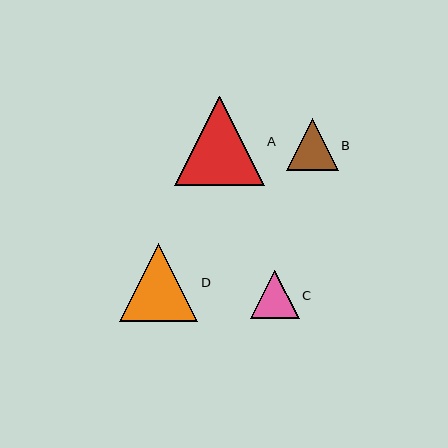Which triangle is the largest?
Triangle A is the largest with a size of approximately 89 pixels.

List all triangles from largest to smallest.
From largest to smallest: A, D, B, C.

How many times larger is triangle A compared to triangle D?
Triangle A is approximately 1.1 times the size of triangle D.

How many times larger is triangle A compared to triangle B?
Triangle A is approximately 1.7 times the size of triangle B.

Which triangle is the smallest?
Triangle C is the smallest with a size of approximately 49 pixels.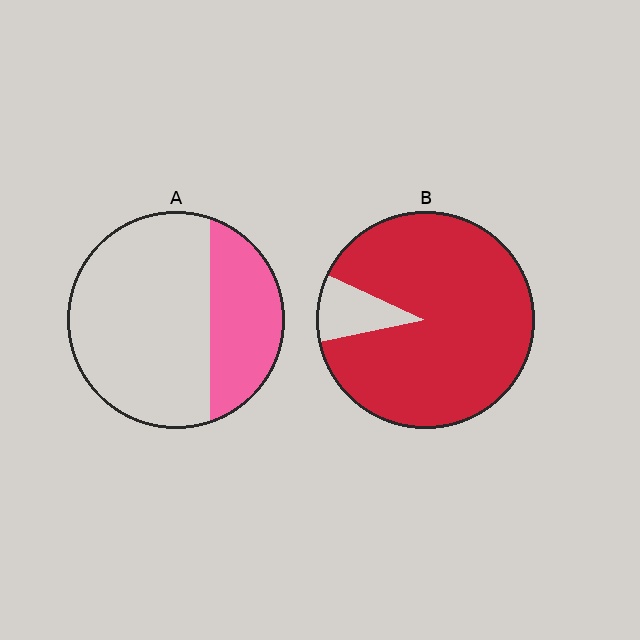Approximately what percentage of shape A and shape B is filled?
A is approximately 30% and B is approximately 90%.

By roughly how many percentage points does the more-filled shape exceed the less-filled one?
By roughly 60 percentage points (B over A).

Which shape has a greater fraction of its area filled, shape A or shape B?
Shape B.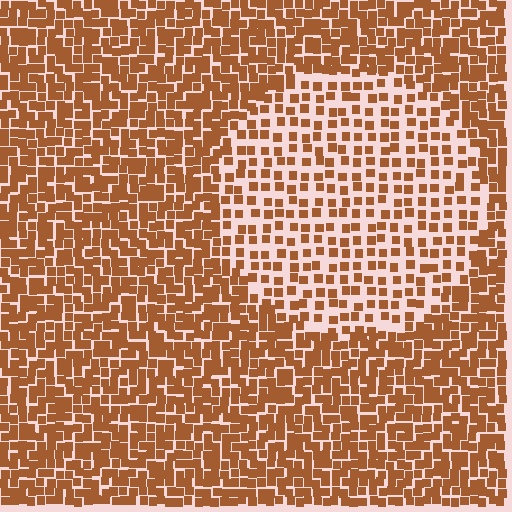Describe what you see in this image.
The image contains small brown elements arranged at two different densities. A circle-shaped region is visible where the elements are less densely packed than the surrounding area.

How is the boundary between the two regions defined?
The boundary is defined by a change in element density (approximately 2.0x ratio). All elements are the same color, size, and shape.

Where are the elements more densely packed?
The elements are more densely packed outside the circle boundary.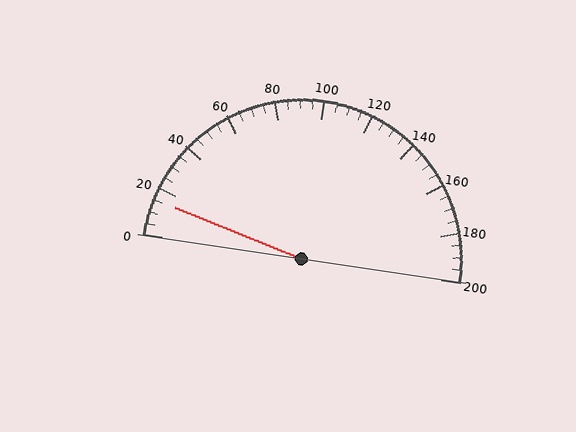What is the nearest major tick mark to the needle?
The nearest major tick mark is 20.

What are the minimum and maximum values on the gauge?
The gauge ranges from 0 to 200.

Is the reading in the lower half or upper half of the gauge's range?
The reading is in the lower half of the range (0 to 200).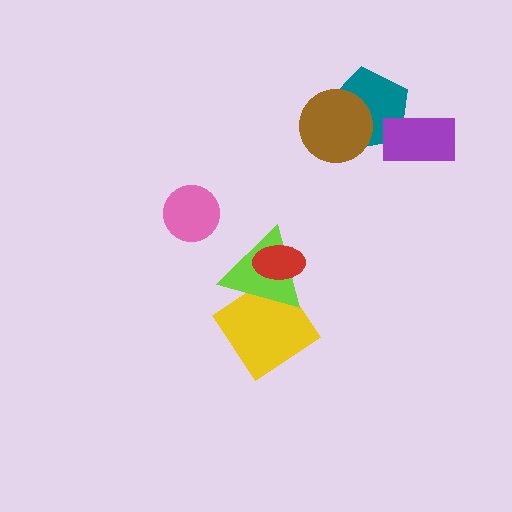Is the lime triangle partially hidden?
Yes, it is partially covered by another shape.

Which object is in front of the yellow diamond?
The lime triangle is in front of the yellow diamond.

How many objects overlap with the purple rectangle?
1 object overlaps with the purple rectangle.